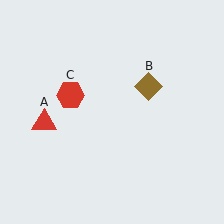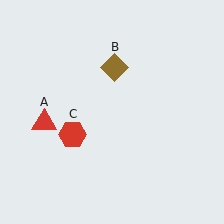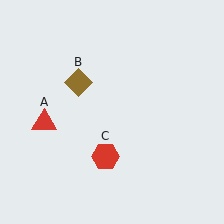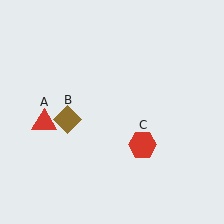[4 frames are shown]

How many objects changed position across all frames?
2 objects changed position: brown diamond (object B), red hexagon (object C).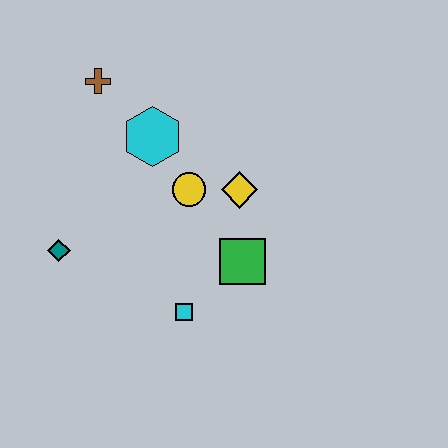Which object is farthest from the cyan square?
The brown cross is farthest from the cyan square.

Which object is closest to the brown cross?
The cyan hexagon is closest to the brown cross.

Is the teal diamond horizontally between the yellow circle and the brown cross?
No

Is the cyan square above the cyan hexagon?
No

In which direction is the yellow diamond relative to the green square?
The yellow diamond is above the green square.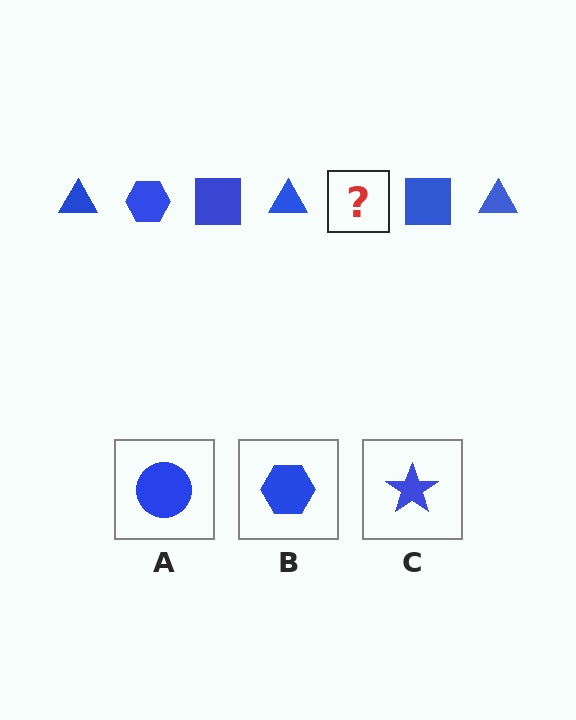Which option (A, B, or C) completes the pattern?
B.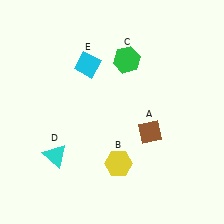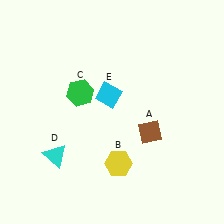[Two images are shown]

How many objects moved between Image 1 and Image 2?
2 objects moved between the two images.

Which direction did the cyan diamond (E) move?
The cyan diamond (E) moved down.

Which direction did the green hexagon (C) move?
The green hexagon (C) moved left.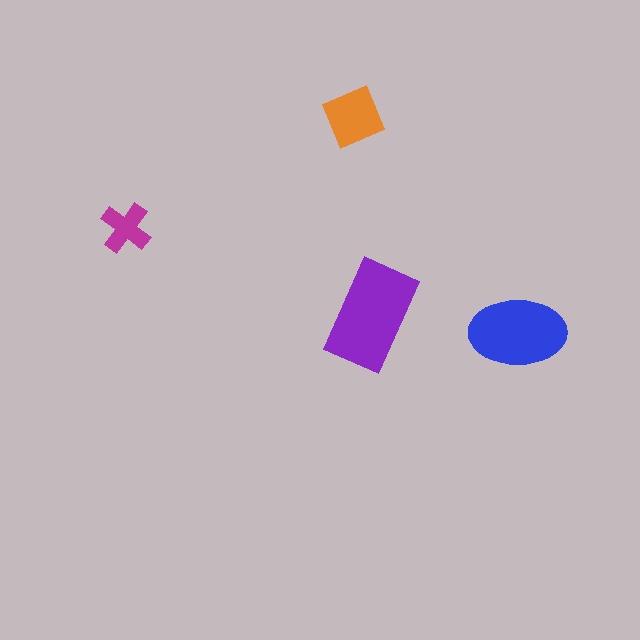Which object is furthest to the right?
The blue ellipse is rightmost.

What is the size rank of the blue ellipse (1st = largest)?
2nd.